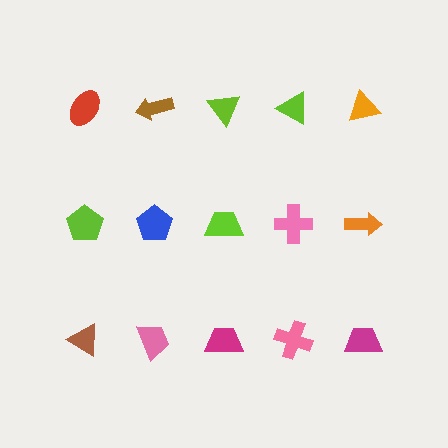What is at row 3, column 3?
A magenta trapezoid.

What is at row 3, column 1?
A brown triangle.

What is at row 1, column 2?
A brown arrow.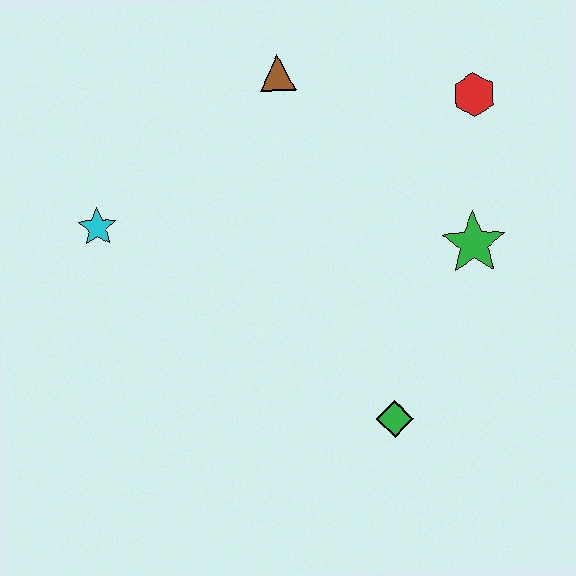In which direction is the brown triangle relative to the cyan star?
The brown triangle is to the right of the cyan star.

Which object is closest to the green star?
The red hexagon is closest to the green star.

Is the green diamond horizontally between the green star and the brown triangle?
Yes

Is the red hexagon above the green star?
Yes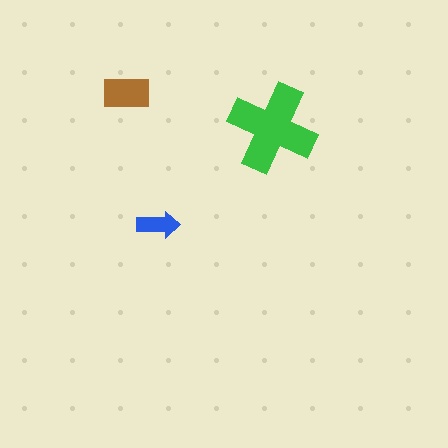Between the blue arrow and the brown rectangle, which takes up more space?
The brown rectangle.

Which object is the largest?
The green cross.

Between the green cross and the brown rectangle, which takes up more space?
The green cross.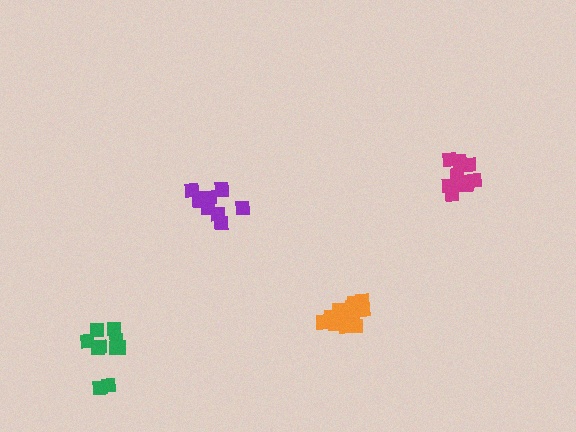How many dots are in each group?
Group 1: 9 dots, Group 2: 13 dots, Group 3: 10 dots, Group 4: 10 dots (42 total).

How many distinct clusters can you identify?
There are 4 distinct clusters.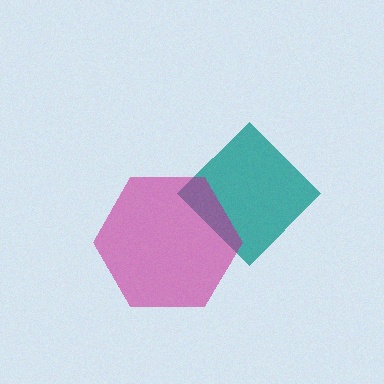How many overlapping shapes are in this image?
There are 2 overlapping shapes in the image.